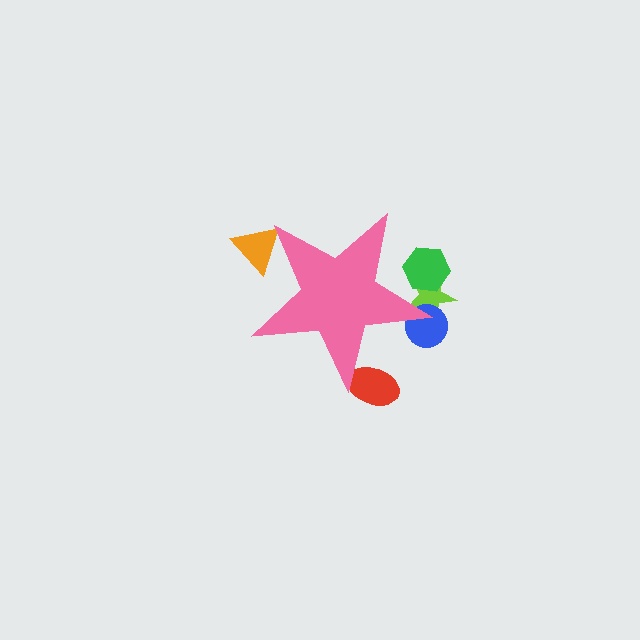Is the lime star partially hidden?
Yes, the lime star is partially hidden behind the pink star.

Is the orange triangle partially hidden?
Yes, the orange triangle is partially hidden behind the pink star.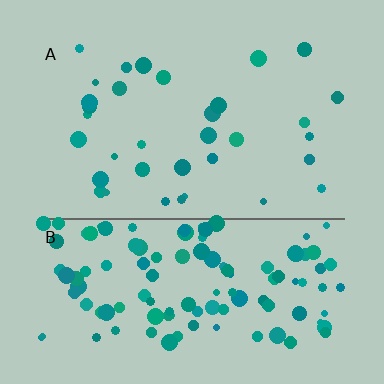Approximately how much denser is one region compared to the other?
Approximately 3.7× — region B over region A.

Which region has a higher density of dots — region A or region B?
B (the bottom).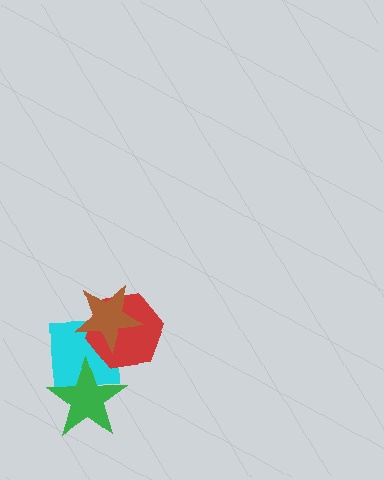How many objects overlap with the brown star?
2 objects overlap with the brown star.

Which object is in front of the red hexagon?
The brown star is in front of the red hexagon.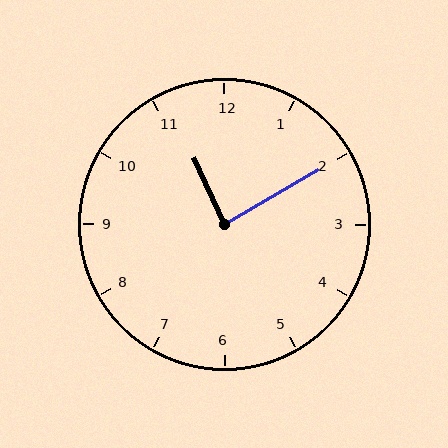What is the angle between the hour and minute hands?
Approximately 85 degrees.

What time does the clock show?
11:10.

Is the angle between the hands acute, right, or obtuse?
It is right.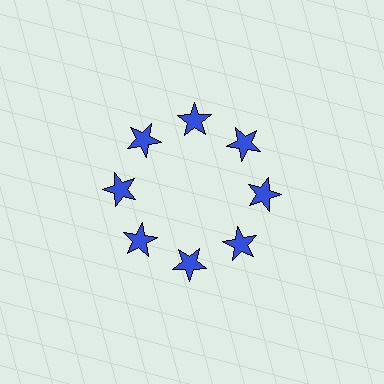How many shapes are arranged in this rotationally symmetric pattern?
There are 8 shapes, arranged in 8 groups of 1.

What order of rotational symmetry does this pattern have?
This pattern has 8-fold rotational symmetry.